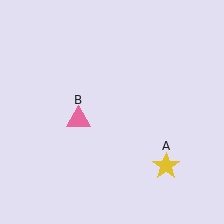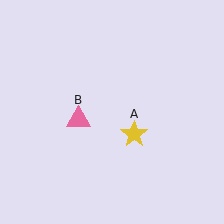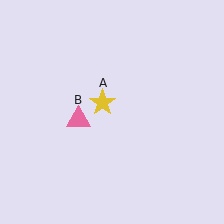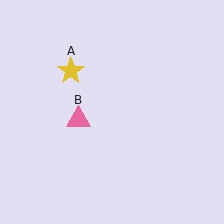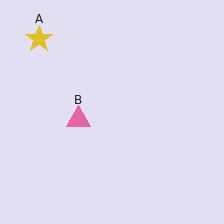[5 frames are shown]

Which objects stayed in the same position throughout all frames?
Pink triangle (object B) remained stationary.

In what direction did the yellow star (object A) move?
The yellow star (object A) moved up and to the left.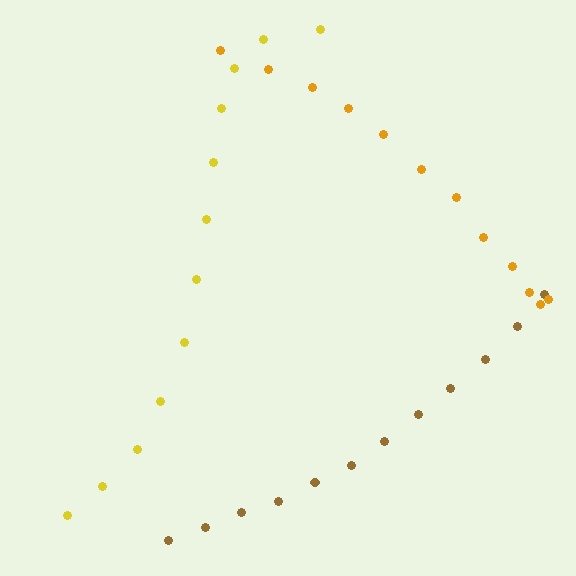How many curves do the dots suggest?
There are 3 distinct paths.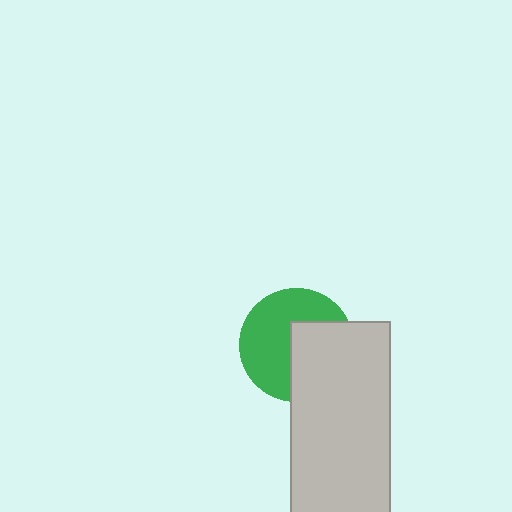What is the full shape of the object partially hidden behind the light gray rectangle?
The partially hidden object is a green circle.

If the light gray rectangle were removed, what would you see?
You would see the complete green circle.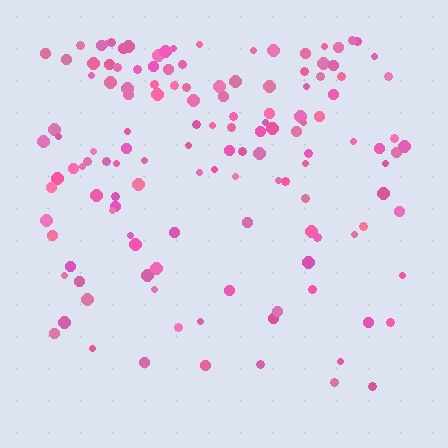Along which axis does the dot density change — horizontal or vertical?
Vertical.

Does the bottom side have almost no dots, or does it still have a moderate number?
Still a moderate number, just noticeably fewer than the top.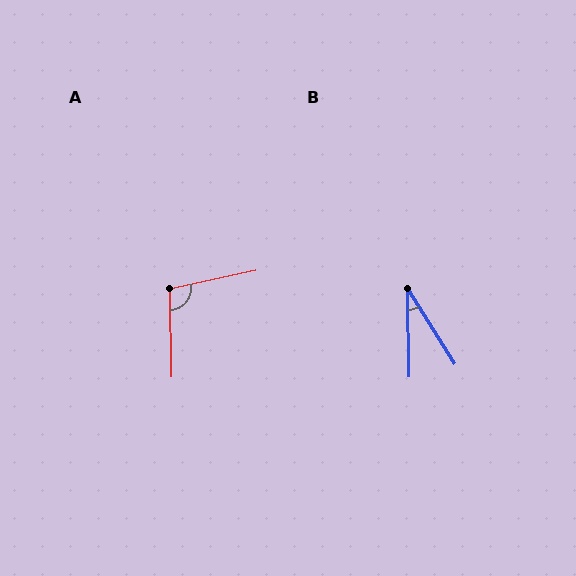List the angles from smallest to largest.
B (31°), A (101°).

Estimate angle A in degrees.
Approximately 101 degrees.